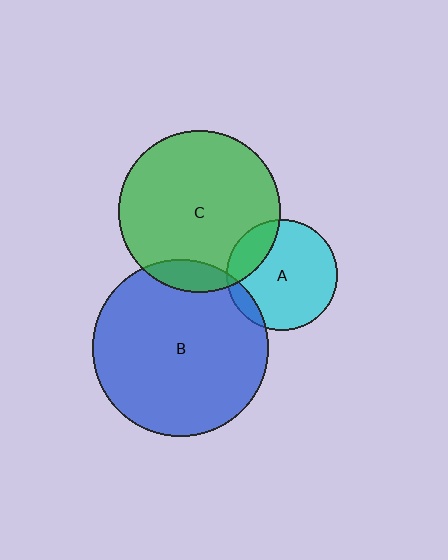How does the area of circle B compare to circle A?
Approximately 2.5 times.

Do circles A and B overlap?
Yes.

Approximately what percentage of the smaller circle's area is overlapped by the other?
Approximately 10%.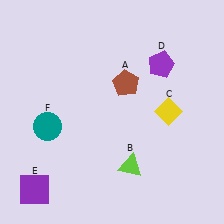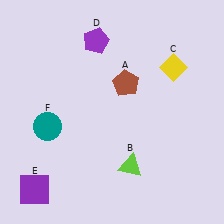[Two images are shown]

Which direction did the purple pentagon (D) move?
The purple pentagon (D) moved left.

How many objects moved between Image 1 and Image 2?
2 objects moved between the two images.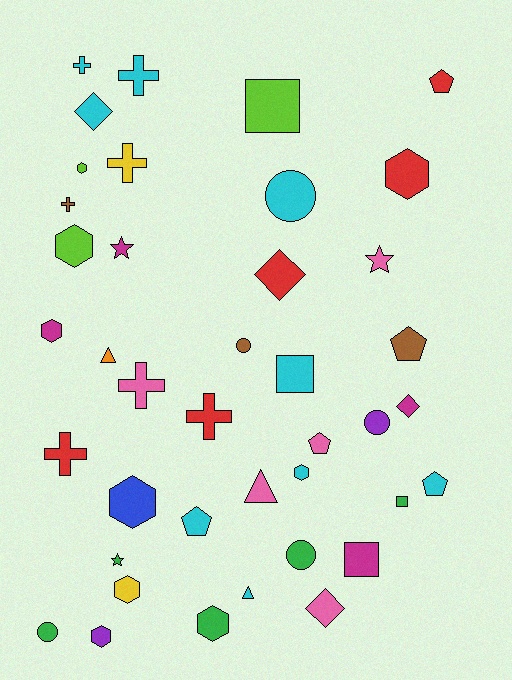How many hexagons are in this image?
There are 9 hexagons.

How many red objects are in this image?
There are 5 red objects.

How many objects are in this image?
There are 40 objects.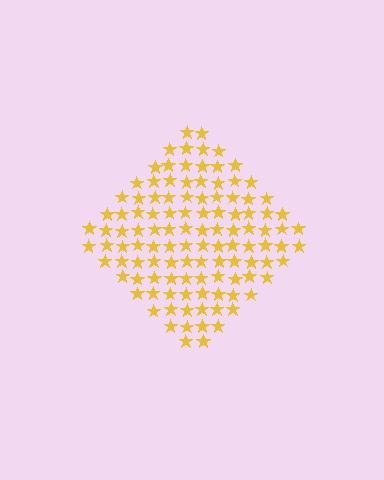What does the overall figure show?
The overall figure shows a diamond.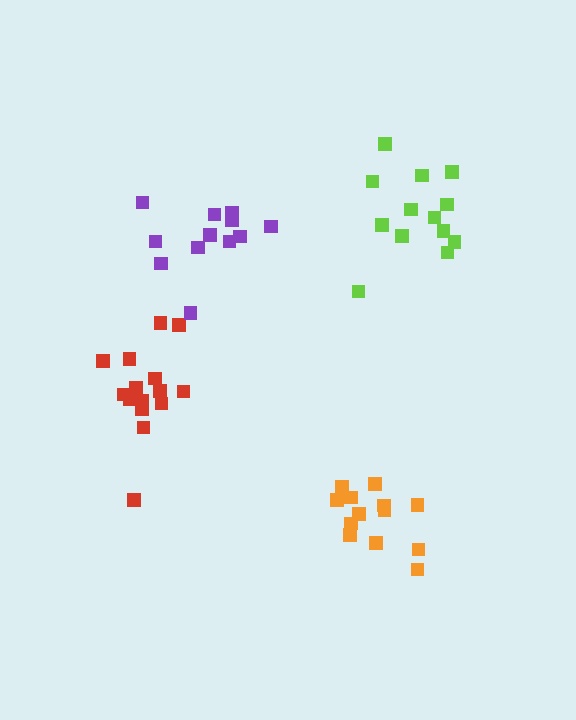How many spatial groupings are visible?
There are 4 spatial groupings.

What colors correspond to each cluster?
The clusters are colored: red, purple, lime, orange.